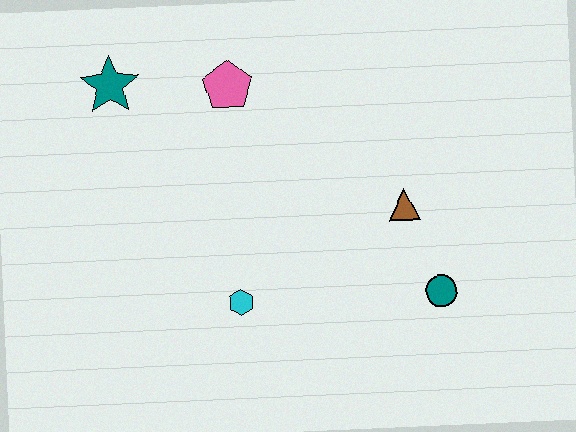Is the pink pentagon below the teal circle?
No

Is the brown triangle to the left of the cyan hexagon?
No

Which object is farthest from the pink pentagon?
The teal circle is farthest from the pink pentagon.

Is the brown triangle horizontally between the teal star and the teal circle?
Yes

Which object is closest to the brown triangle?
The teal circle is closest to the brown triangle.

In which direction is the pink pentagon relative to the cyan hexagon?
The pink pentagon is above the cyan hexagon.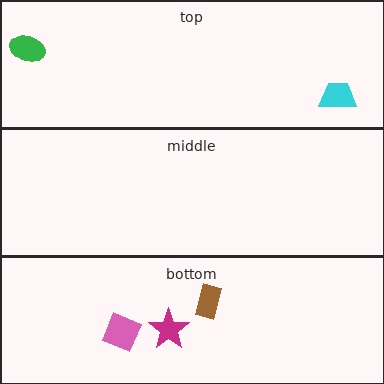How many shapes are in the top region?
2.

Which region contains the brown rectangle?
The bottom region.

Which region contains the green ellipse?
The top region.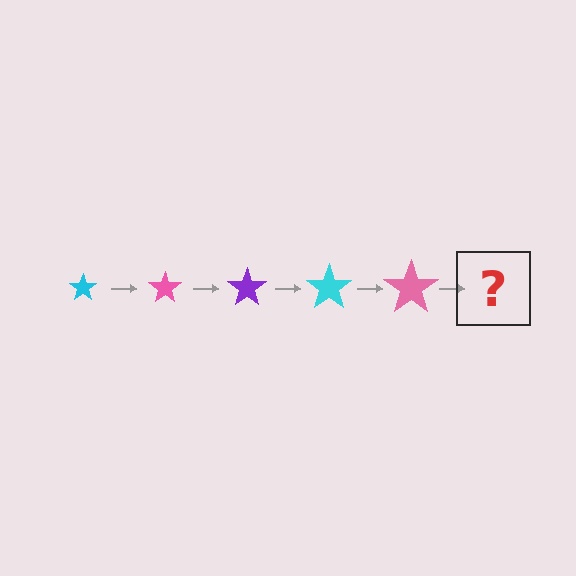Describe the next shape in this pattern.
It should be a purple star, larger than the previous one.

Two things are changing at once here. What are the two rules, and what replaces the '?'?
The two rules are that the star grows larger each step and the color cycles through cyan, pink, and purple. The '?' should be a purple star, larger than the previous one.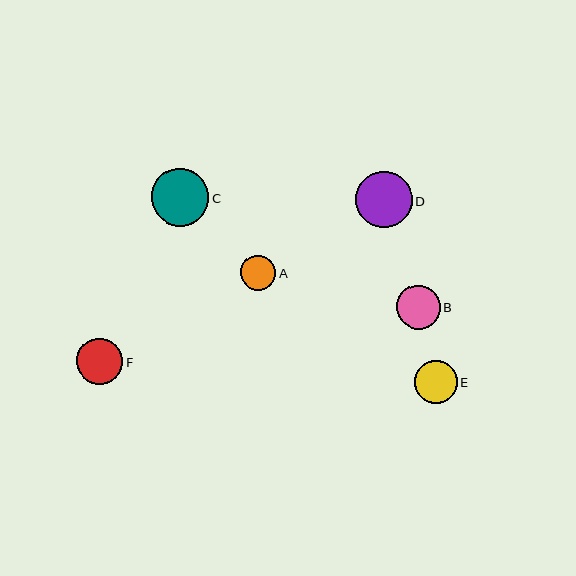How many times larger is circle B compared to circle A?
Circle B is approximately 1.3 times the size of circle A.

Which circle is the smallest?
Circle A is the smallest with a size of approximately 35 pixels.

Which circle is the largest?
Circle C is the largest with a size of approximately 58 pixels.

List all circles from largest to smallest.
From largest to smallest: C, D, F, B, E, A.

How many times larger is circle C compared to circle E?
Circle C is approximately 1.3 times the size of circle E.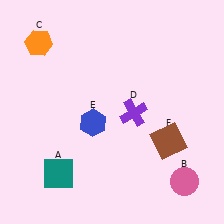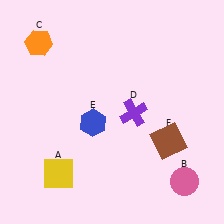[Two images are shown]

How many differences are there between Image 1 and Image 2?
There is 1 difference between the two images.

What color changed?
The square (A) changed from teal in Image 1 to yellow in Image 2.